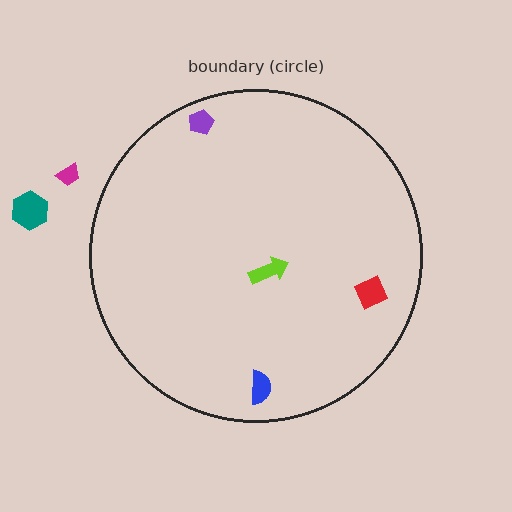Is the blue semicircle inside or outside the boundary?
Inside.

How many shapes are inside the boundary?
4 inside, 2 outside.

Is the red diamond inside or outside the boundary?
Inside.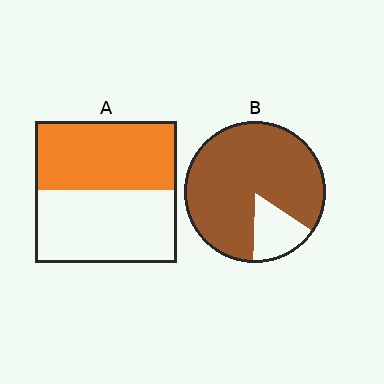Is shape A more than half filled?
Roughly half.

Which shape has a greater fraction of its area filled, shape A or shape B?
Shape B.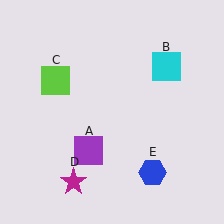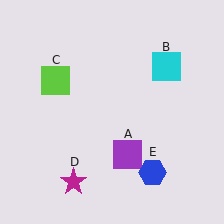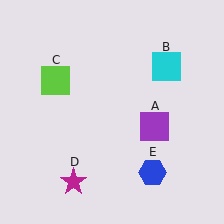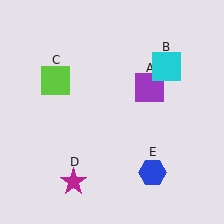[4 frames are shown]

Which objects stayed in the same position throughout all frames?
Cyan square (object B) and lime square (object C) and magenta star (object D) and blue hexagon (object E) remained stationary.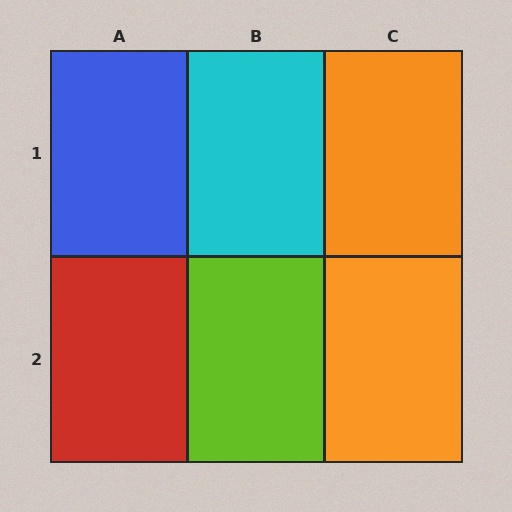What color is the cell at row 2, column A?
Red.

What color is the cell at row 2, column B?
Lime.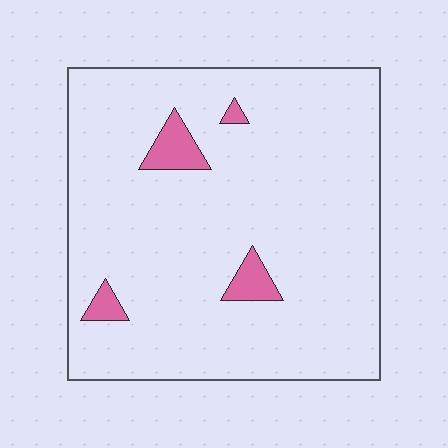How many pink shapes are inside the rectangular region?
4.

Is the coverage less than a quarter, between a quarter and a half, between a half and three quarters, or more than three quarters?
Less than a quarter.